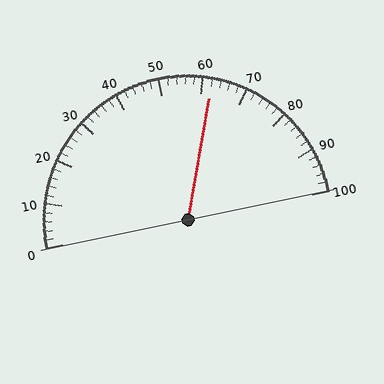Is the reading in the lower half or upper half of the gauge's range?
The reading is in the upper half of the range (0 to 100).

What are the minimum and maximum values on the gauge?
The gauge ranges from 0 to 100.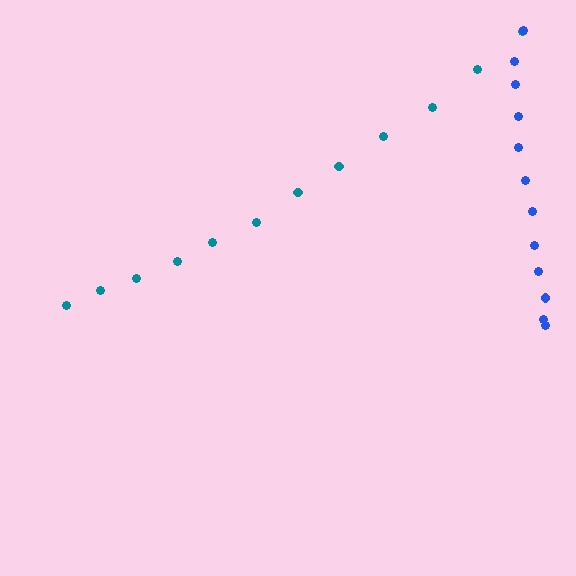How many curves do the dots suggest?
There are 2 distinct paths.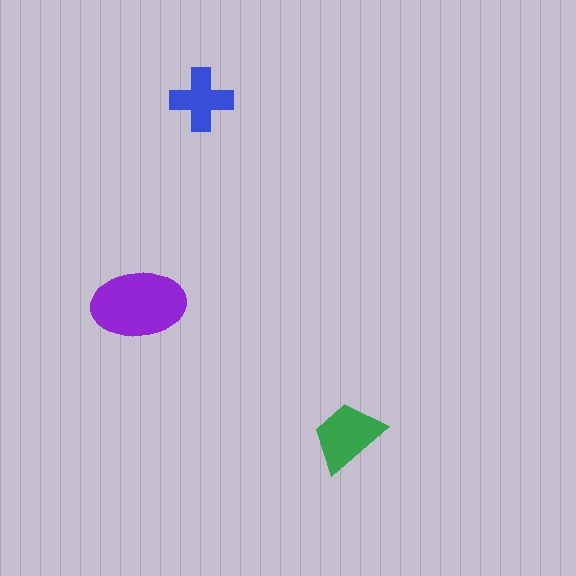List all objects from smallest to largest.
The blue cross, the green trapezoid, the purple ellipse.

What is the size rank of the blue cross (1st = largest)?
3rd.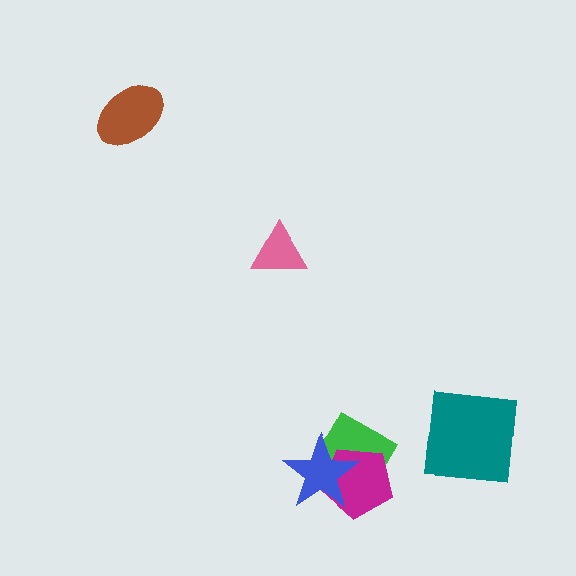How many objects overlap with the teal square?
0 objects overlap with the teal square.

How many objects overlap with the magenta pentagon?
2 objects overlap with the magenta pentagon.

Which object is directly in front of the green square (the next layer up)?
The magenta pentagon is directly in front of the green square.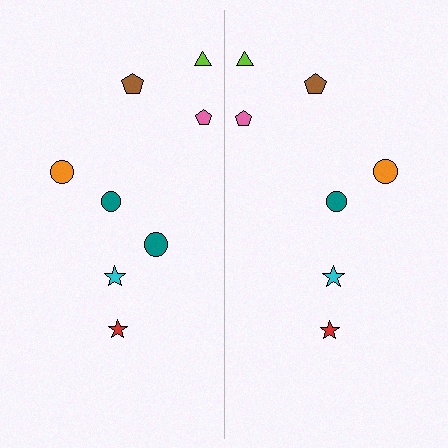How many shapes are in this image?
There are 15 shapes in this image.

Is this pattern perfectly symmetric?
No, the pattern is not perfectly symmetric. A teal circle is missing from the right side.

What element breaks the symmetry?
A teal circle is missing from the right side.